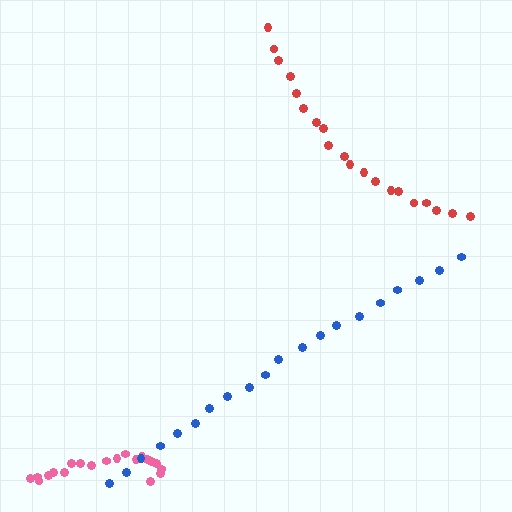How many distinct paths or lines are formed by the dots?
There are 3 distinct paths.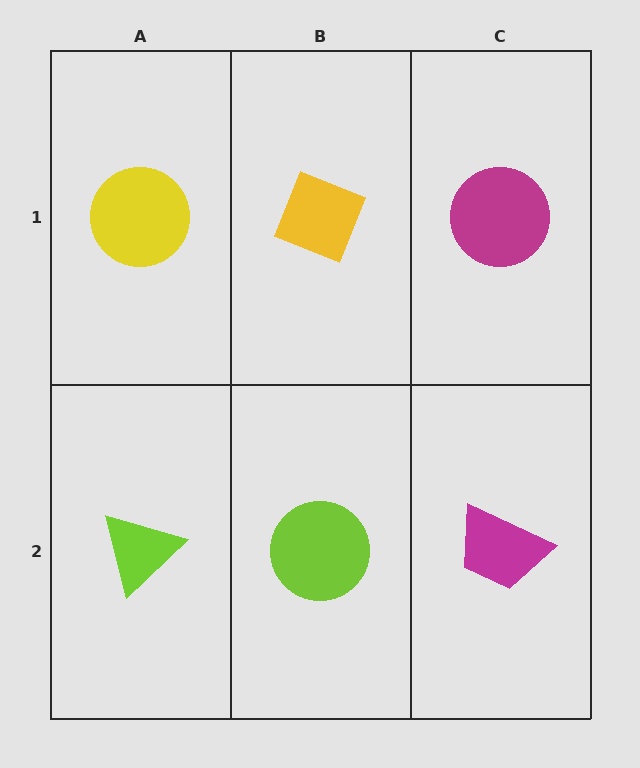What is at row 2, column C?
A magenta trapezoid.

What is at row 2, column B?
A lime circle.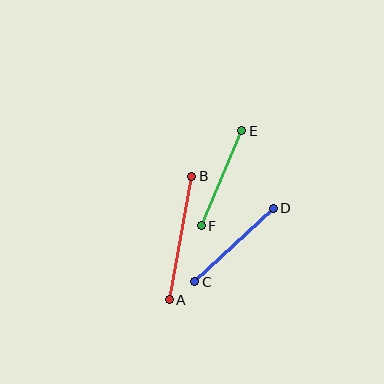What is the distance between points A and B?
The distance is approximately 126 pixels.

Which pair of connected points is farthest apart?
Points A and B are farthest apart.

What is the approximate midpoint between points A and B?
The midpoint is at approximately (180, 238) pixels.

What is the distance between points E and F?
The distance is approximately 103 pixels.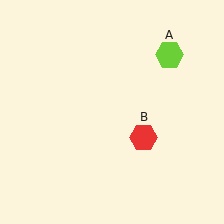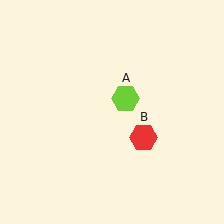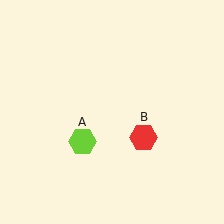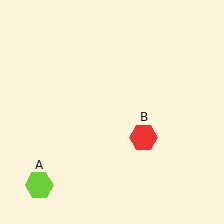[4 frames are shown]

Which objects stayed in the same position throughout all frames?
Red hexagon (object B) remained stationary.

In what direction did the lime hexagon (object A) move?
The lime hexagon (object A) moved down and to the left.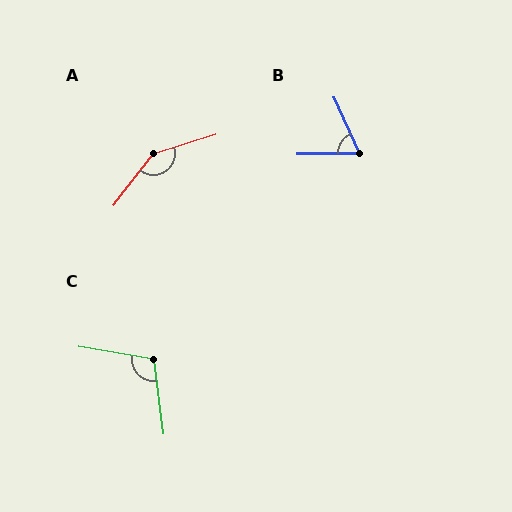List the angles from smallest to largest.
B (66°), C (107°), A (145°).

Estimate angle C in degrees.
Approximately 107 degrees.